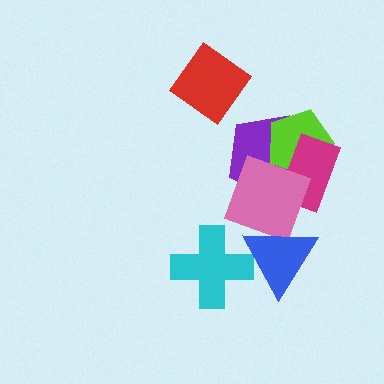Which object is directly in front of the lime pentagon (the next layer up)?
The magenta rectangle is directly in front of the lime pentagon.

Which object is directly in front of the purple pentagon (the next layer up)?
The lime pentagon is directly in front of the purple pentagon.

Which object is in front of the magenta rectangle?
The pink diamond is in front of the magenta rectangle.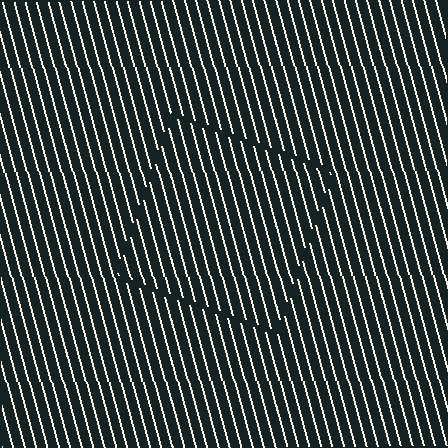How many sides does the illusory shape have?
4 sides — the line-ends trace a square.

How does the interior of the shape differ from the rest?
The interior of the shape contains the same grating, shifted by half a period — the contour is defined by the phase discontinuity where line-ends from the inner and outer gratings abut.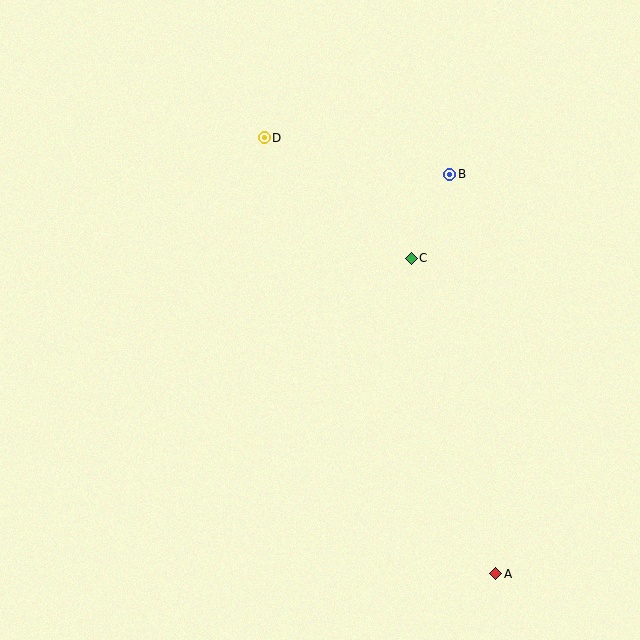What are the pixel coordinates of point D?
Point D is at (264, 138).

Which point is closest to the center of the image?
Point C at (411, 258) is closest to the center.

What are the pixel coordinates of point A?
Point A is at (496, 574).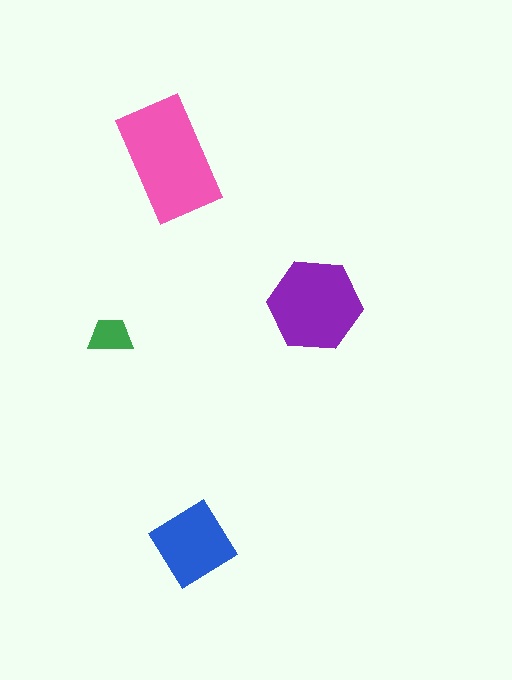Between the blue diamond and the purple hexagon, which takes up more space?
The purple hexagon.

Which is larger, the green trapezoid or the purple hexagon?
The purple hexagon.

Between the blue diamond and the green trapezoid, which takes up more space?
The blue diamond.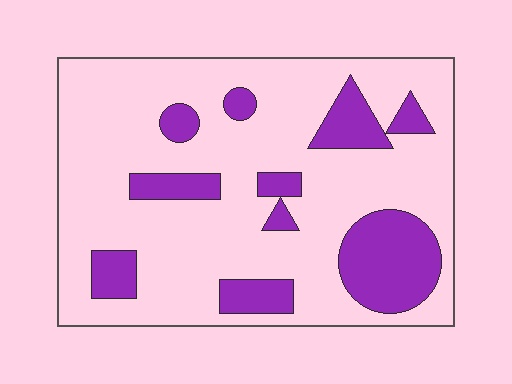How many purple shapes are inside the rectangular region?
10.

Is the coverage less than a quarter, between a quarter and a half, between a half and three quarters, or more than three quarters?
Less than a quarter.